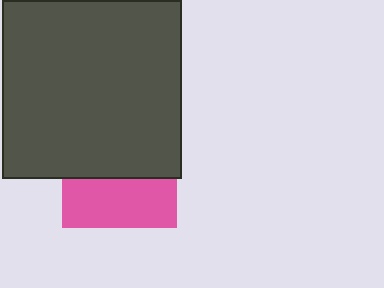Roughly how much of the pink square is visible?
A small part of it is visible (roughly 42%).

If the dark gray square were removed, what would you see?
You would see the complete pink square.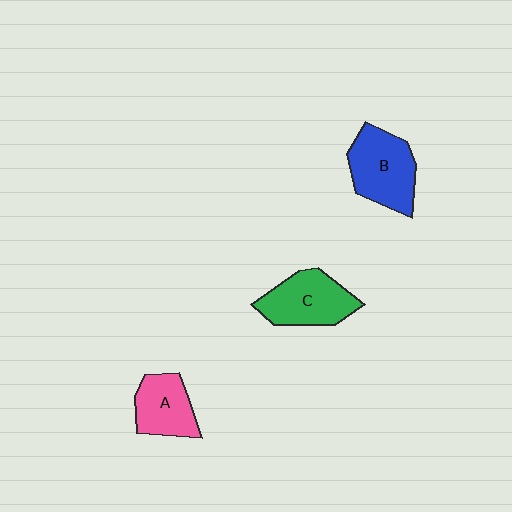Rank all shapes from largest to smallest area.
From largest to smallest: B (blue), C (green), A (pink).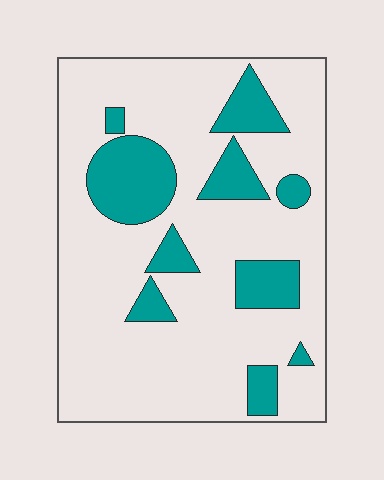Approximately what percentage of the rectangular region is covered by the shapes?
Approximately 20%.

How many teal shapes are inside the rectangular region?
10.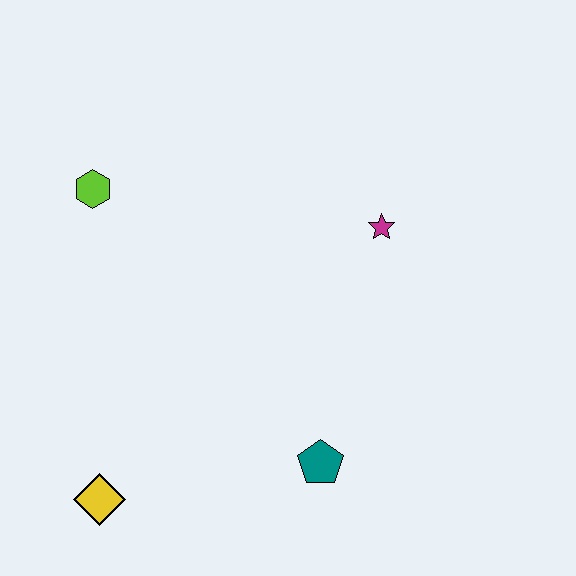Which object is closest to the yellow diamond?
The teal pentagon is closest to the yellow diamond.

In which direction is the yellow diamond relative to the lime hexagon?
The yellow diamond is below the lime hexagon.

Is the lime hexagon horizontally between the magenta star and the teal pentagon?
No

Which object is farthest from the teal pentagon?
The lime hexagon is farthest from the teal pentagon.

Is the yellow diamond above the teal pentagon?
No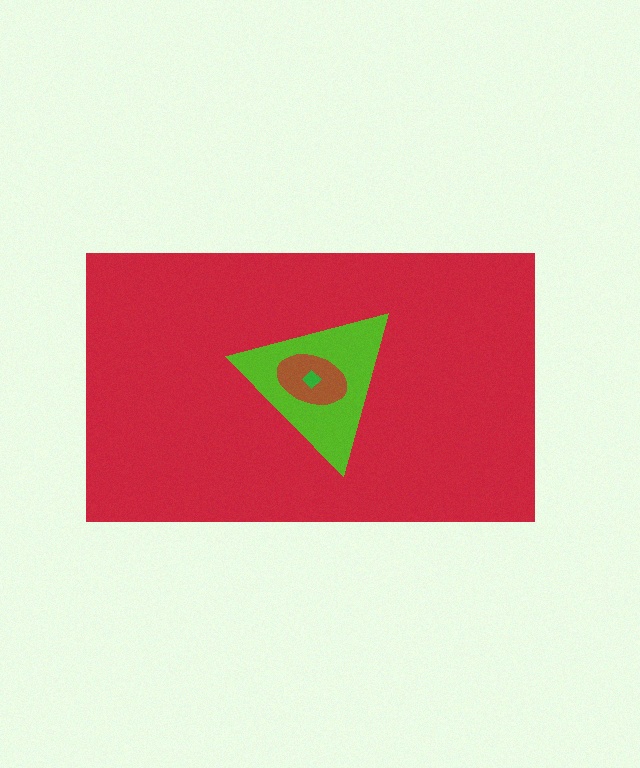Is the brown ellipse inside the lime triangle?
Yes.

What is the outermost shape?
The red rectangle.